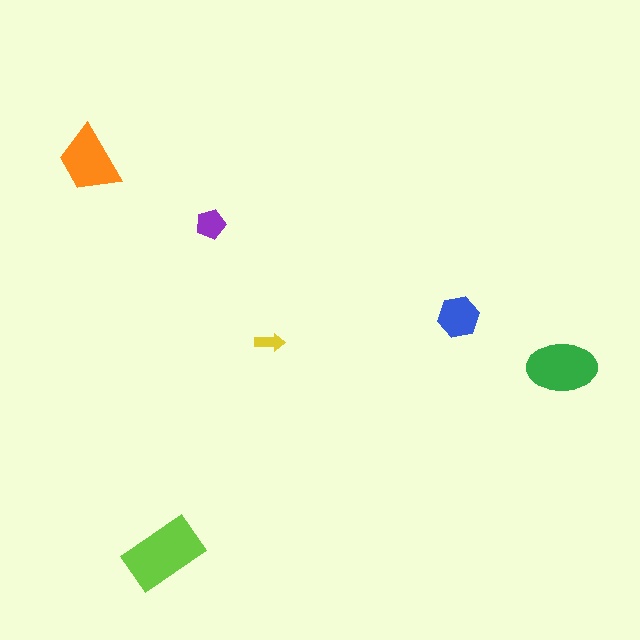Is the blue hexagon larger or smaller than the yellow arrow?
Larger.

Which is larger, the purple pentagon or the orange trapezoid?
The orange trapezoid.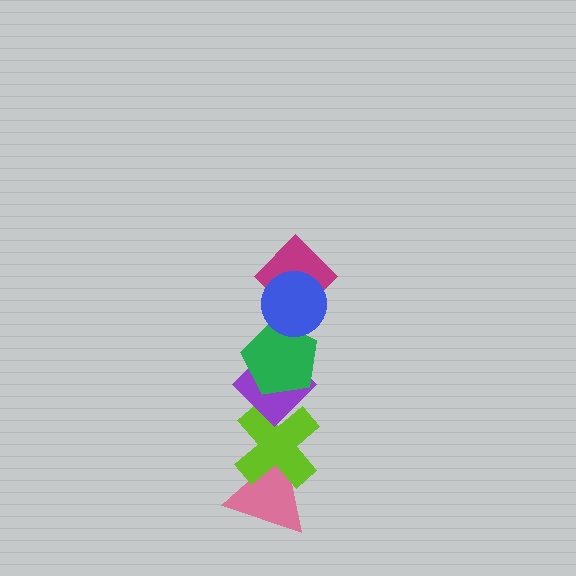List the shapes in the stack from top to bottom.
From top to bottom: the blue circle, the magenta diamond, the green pentagon, the purple diamond, the lime cross, the pink triangle.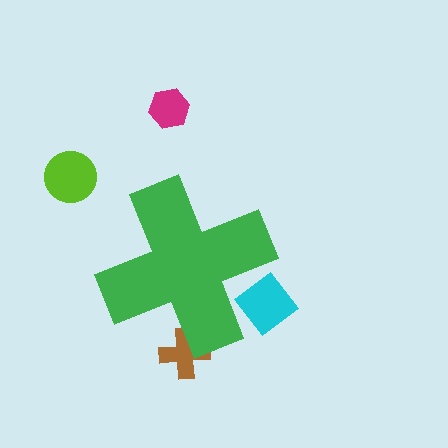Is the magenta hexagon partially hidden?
No, the magenta hexagon is fully visible.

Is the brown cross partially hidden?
Yes, the brown cross is partially hidden behind the green cross.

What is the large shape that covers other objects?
A green cross.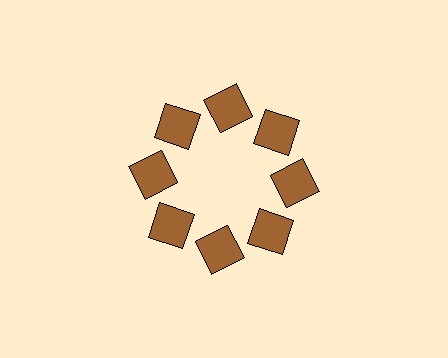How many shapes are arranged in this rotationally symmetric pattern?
There are 8 shapes, arranged in 8 groups of 1.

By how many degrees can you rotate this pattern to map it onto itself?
The pattern maps onto itself every 45 degrees of rotation.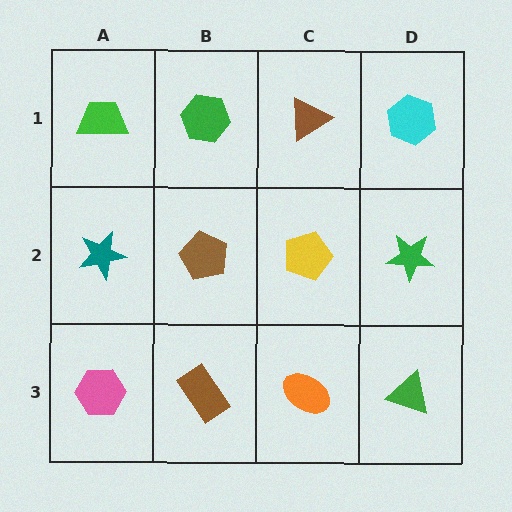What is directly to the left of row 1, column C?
A green hexagon.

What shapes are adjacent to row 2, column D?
A cyan hexagon (row 1, column D), a green triangle (row 3, column D), a yellow pentagon (row 2, column C).